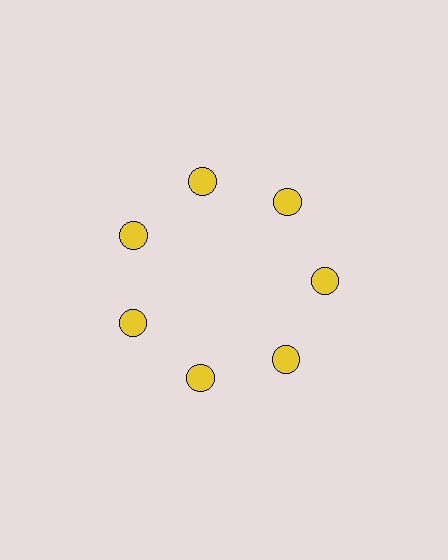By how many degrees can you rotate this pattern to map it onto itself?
The pattern maps onto itself every 51 degrees of rotation.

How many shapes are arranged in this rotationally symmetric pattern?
There are 7 shapes, arranged in 7 groups of 1.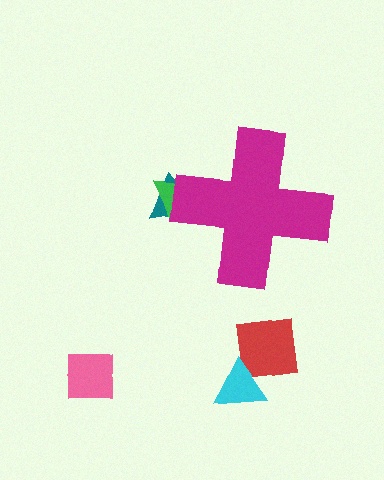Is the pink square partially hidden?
No, the pink square is fully visible.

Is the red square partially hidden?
No, the red square is fully visible.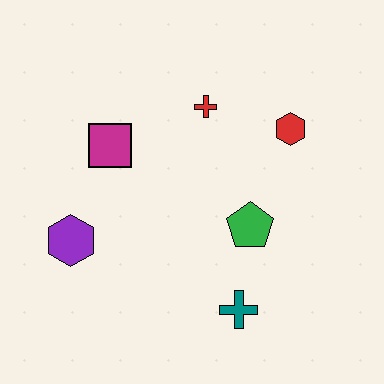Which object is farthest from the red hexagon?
The purple hexagon is farthest from the red hexagon.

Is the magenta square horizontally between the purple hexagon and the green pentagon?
Yes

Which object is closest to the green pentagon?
The teal cross is closest to the green pentagon.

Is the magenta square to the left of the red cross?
Yes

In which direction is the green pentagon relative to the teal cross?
The green pentagon is above the teal cross.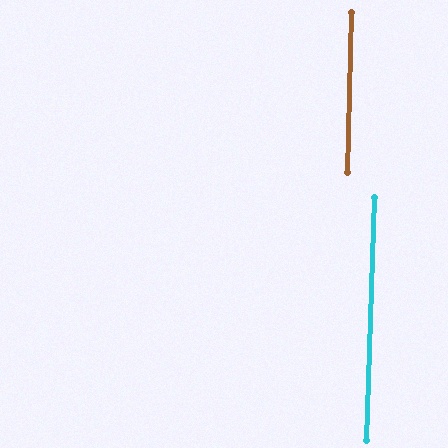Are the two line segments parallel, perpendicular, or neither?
Parallel — their directions differ by only 0.7°.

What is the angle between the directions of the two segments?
Approximately 1 degree.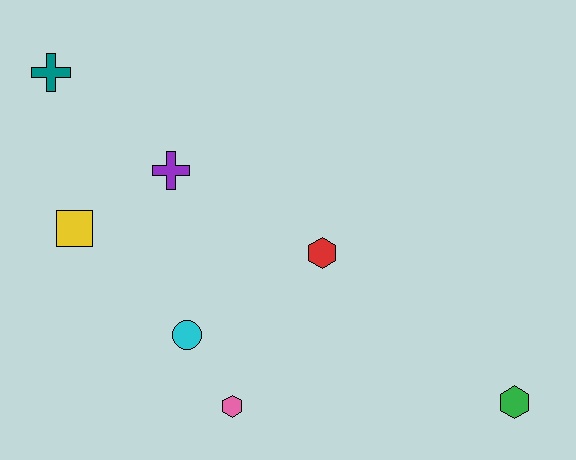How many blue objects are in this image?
There are no blue objects.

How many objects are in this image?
There are 7 objects.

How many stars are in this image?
There are no stars.